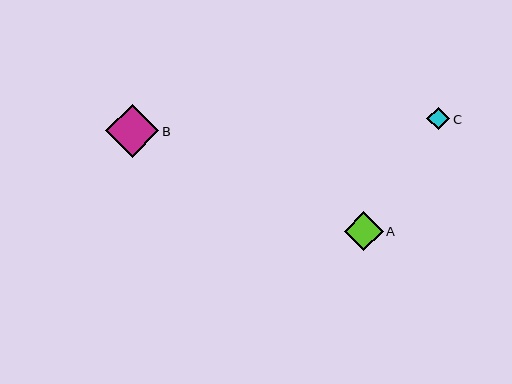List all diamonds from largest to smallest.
From largest to smallest: B, A, C.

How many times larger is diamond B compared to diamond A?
Diamond B is approximately 1.4 times the size of diamond A.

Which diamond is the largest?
Diamond B is the largest with a size of approximately 53 pixels.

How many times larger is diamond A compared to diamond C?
Diamond A is approximately 1.7 times the size of diamond C.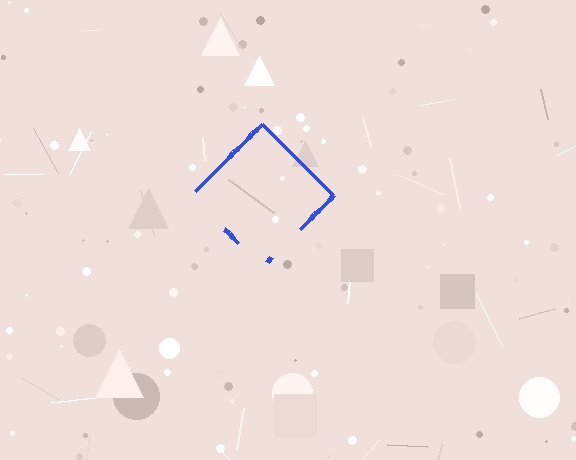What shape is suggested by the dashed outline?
The dashed outline suggests a diamond.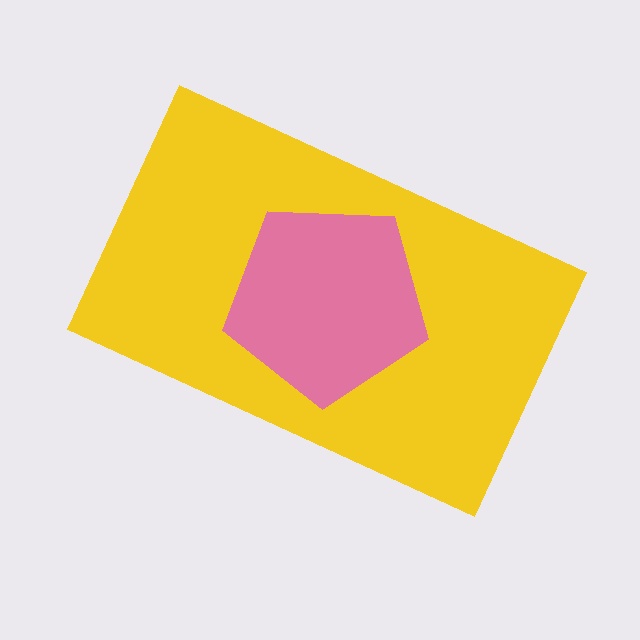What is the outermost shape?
The yellow rectangle.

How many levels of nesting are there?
2.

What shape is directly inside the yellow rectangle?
The pink pentagon.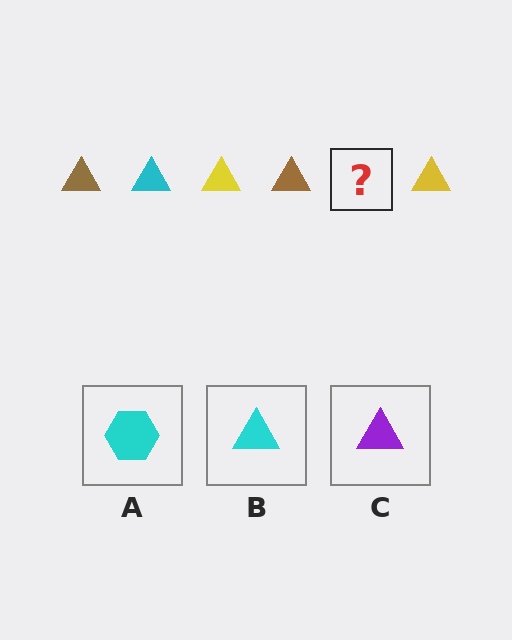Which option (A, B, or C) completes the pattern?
B.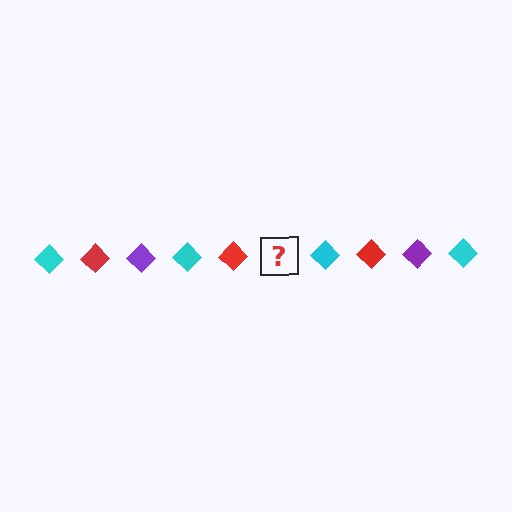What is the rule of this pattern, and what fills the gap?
The rule is that the pattern cycles through cyan, red, purple diamonds. The gap should be filled with a purple diamond.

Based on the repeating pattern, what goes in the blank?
The blank should be a purple diamond.